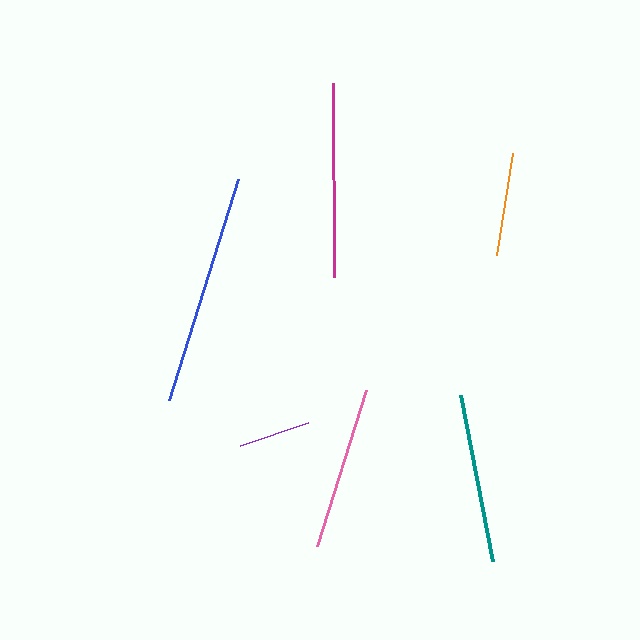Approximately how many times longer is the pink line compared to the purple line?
The pink line is approximately 2.3 times the length of the purple line.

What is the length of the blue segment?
The blue segment is approximately 232 pixels long.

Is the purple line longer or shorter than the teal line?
The teal line is longer than the purple line.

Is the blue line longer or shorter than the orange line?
The blue line is longer than the orange line.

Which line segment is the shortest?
The purple line is the shortest at approximately 71 pixels.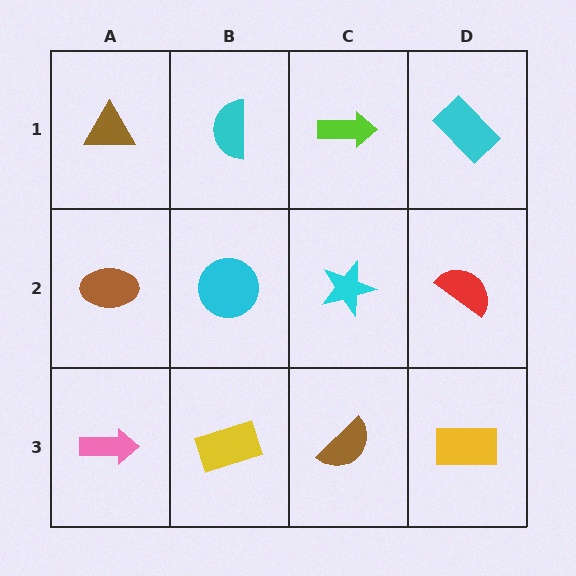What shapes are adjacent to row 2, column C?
A lime arrow (row 1, column C), a brown semicircle (row 3, column C), a cyan circle (row 2, column B), a red semicircle (row 2, column D).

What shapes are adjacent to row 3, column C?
A cyan star (row 2, column C), a yellow rectangle (row 3, column B), a yellow rectangle (row 3, column D).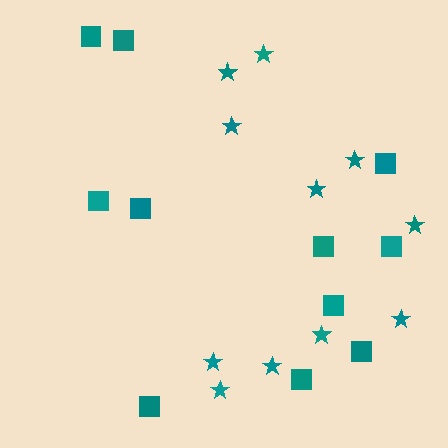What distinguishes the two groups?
There are 2 groups: one group of squares (11) and one group of stars (11).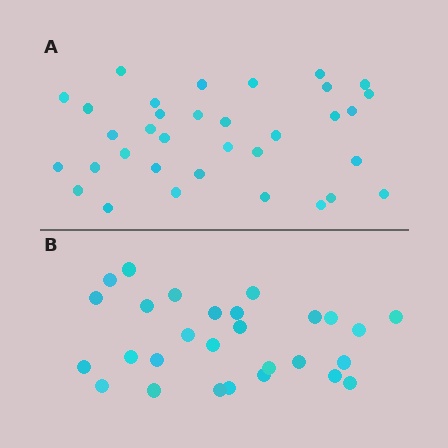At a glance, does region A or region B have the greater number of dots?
Region A (the top region) has more dots.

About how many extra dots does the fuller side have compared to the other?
Region A has about 6 more dots than region B.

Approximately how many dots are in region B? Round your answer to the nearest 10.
About 30 dots. (The exact count is 28, which rounds to 30.)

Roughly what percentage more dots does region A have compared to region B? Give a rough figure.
About 20% more.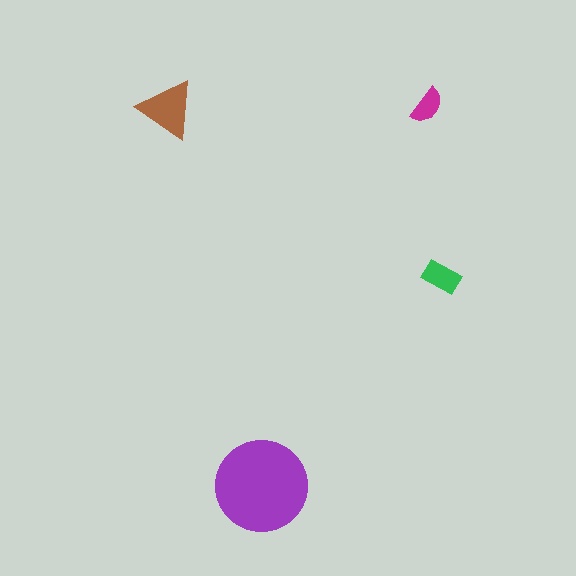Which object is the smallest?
The magenta semicircle.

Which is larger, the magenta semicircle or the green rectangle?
The green rectangle.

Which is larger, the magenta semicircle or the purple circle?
The purple circle.